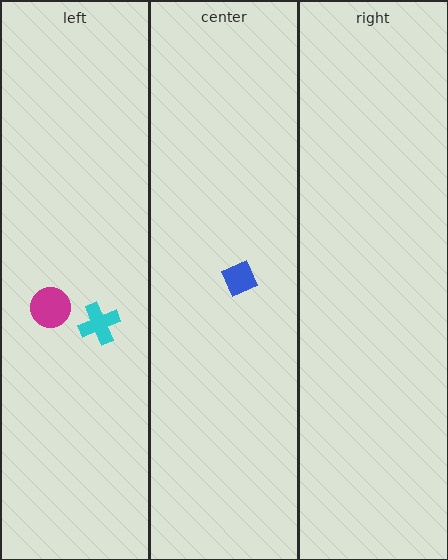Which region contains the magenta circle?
The left region.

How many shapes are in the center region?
1.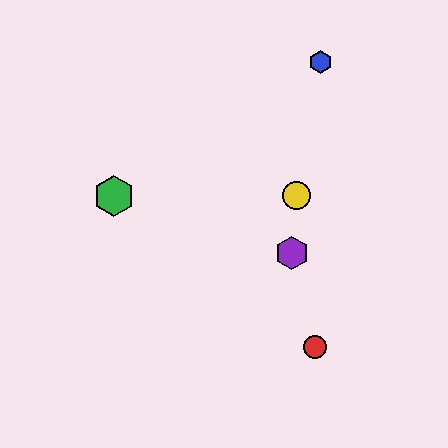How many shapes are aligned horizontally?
2 shapes (the green hexagon, the yellow circle) are aligned horizontally.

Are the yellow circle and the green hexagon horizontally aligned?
Yes, both are at y≈196.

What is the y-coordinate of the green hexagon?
The green hexagon is at y≈196.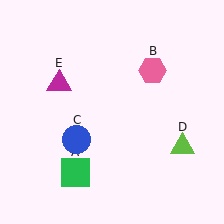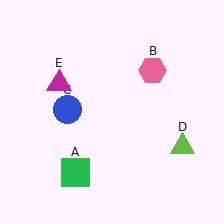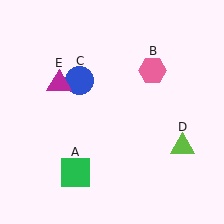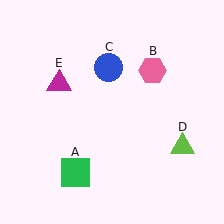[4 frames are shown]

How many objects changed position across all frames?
1 object changed position: blue circle (object C).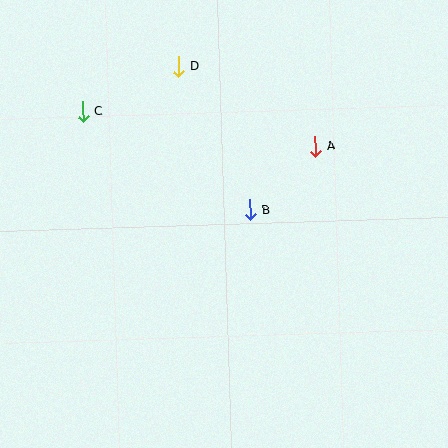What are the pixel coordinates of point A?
Point A is at (315, 147).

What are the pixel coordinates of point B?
Point B is at (250, 210).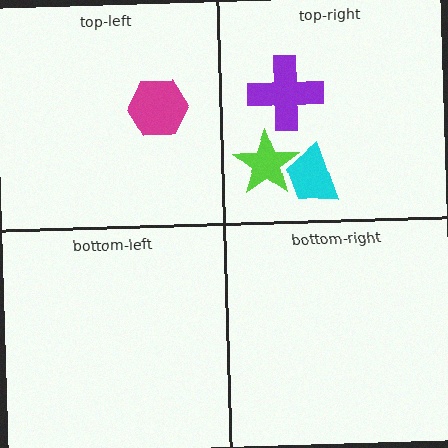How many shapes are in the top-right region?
3.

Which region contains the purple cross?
The top-right region.